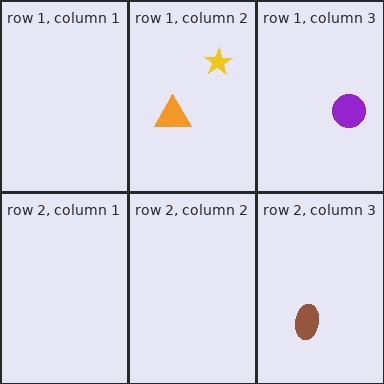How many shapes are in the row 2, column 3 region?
1.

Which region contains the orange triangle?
The row 1, column 2 region.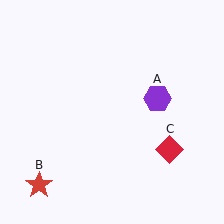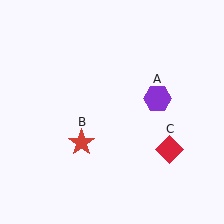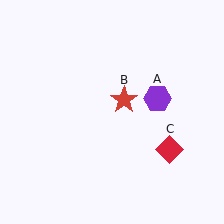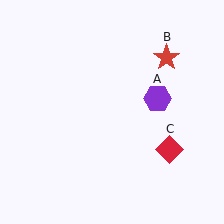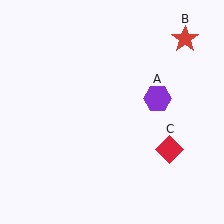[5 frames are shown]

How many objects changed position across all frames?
1 object changed position: red star (object B).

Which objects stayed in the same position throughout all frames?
Purple hexagon (object A) and red diamond (object C) remained stationary.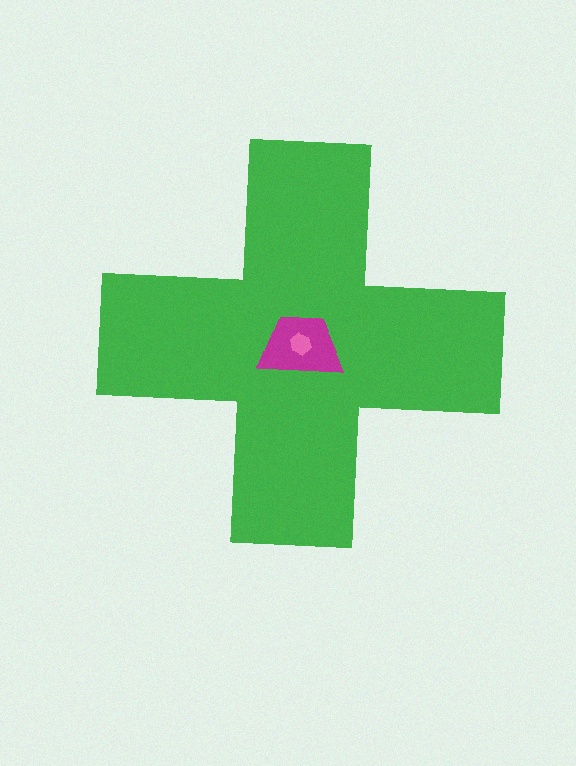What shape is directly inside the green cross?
The magenta trapezoid.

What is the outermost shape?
The green cross.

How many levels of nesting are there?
3.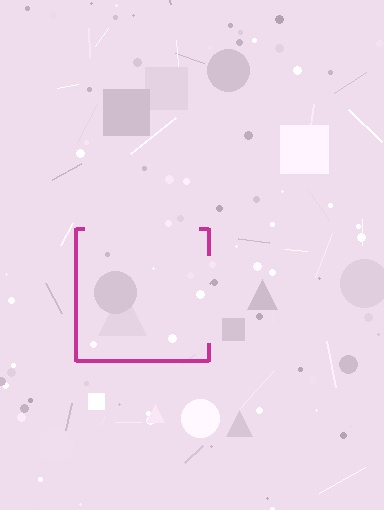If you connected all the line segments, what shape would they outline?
They would outline a square.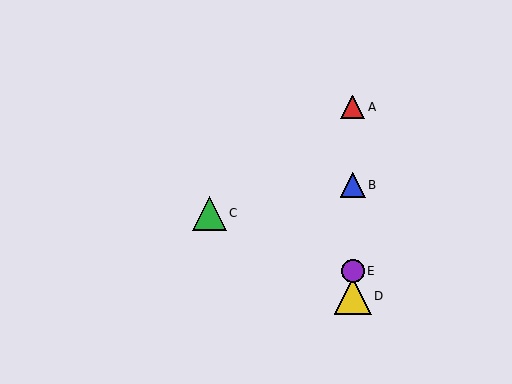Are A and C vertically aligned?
No, A is at x≈353 and C is at x≈209.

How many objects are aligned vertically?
4 objects (A, B, D, E) are aligned vertically.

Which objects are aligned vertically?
Objects A, B, D, E are aligned vertically.